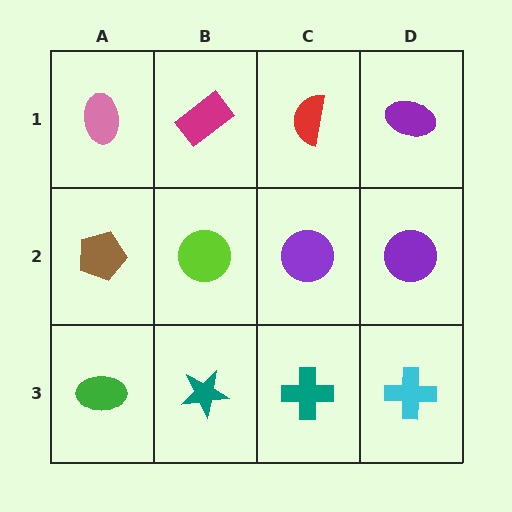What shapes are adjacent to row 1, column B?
A lime circle (row 2, column B), a pink ellipse (row 1, column A), a red semicircle (row 1, column C).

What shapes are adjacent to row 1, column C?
A purple circle (row 2, column C), a magenta rectangle (row 1, column B), a purple ellipse (row 1, column D).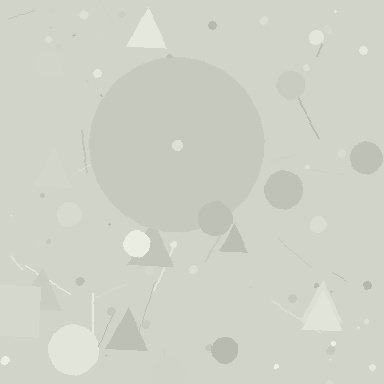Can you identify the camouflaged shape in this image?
The camouflaged shape is a circle.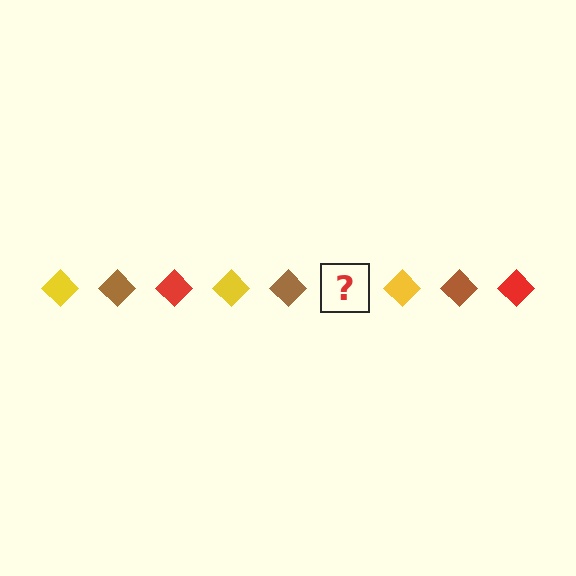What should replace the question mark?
The question mark should be replaced with a red diamond.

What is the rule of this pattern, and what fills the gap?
The rule is that the pattern cycles through yellow, brown, red diamonds. The gap should be filled with a red diamond.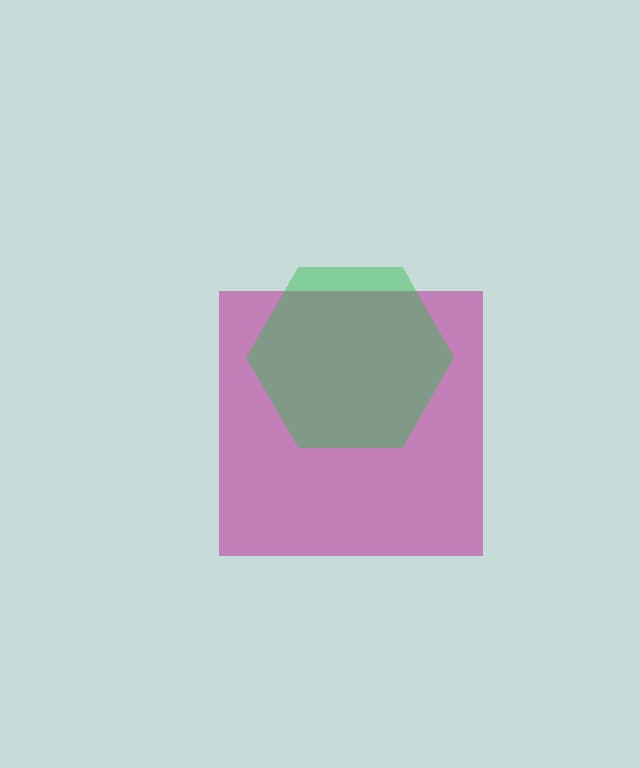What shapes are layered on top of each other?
The layered shapes are: a magenta square, a green hexagon.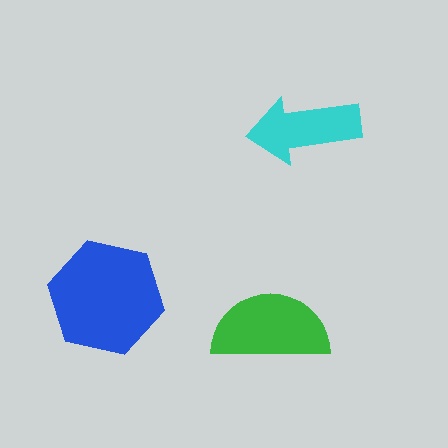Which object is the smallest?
The cyan arrow.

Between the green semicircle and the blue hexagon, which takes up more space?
The blue hexagon.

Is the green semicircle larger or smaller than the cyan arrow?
Larger.